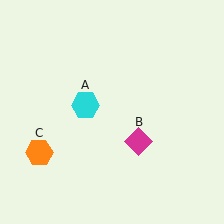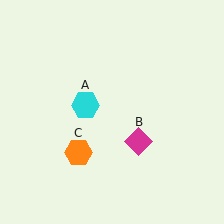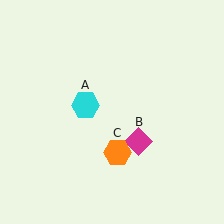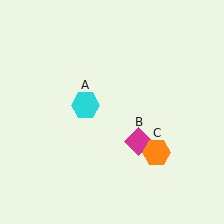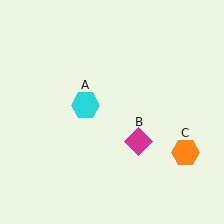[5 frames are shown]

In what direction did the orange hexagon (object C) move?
The orange hexagon (object C) moved right.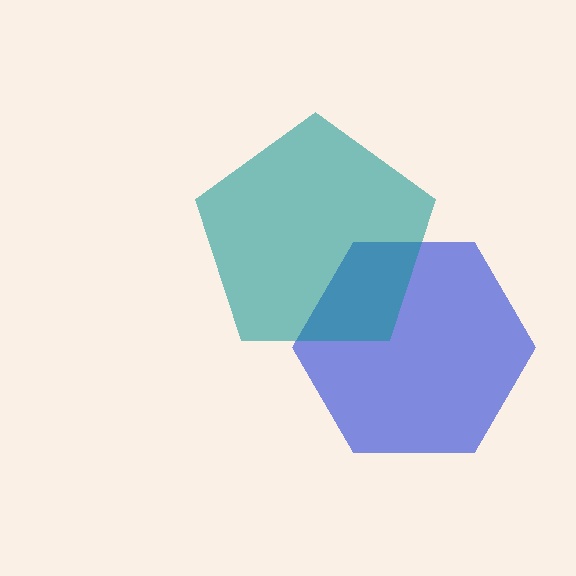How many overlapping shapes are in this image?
There are 2 overlapping shapes in the image.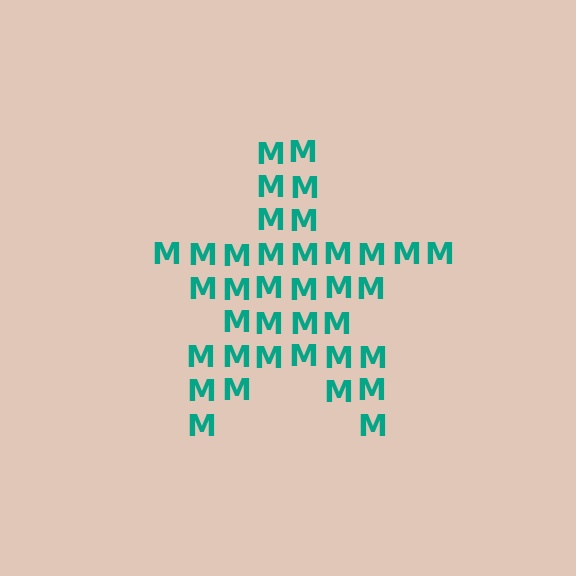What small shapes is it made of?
It is made of small letter M's.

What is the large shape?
The large shape is a star.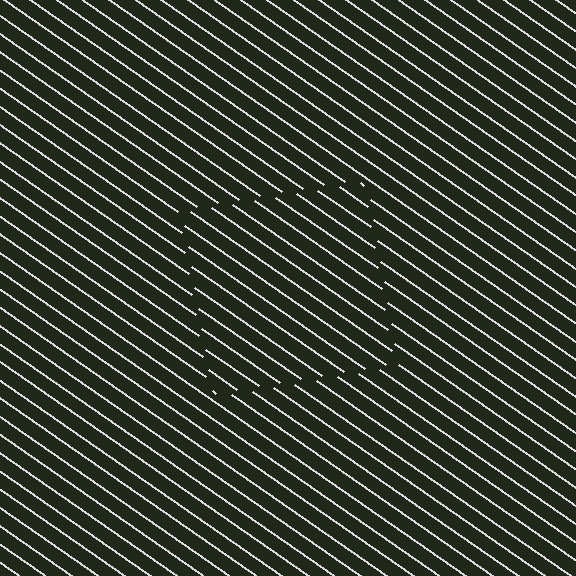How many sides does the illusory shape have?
4 sides — the line-ends trace a square.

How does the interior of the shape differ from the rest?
The interior of the shape contains the same grating, shifted by half a period — the contour is defined by the phase discontinuity where line-ends from the inner and outer gratings abut.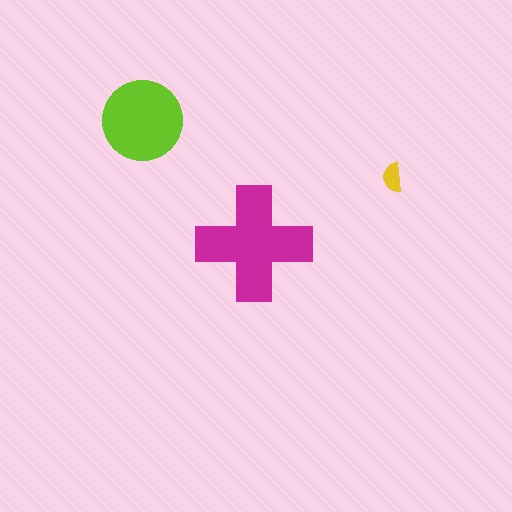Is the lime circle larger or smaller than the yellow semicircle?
Larger.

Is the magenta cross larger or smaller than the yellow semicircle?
Larger.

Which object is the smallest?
The yellow semicircle.